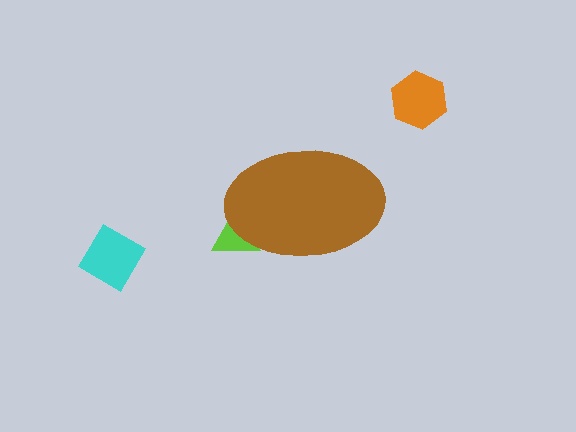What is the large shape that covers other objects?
A brown ellipse.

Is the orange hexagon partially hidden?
No, the orange hexagon is fully visible.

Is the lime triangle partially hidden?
Yes, the lime triangle is partially hidden behind the brown ellipse.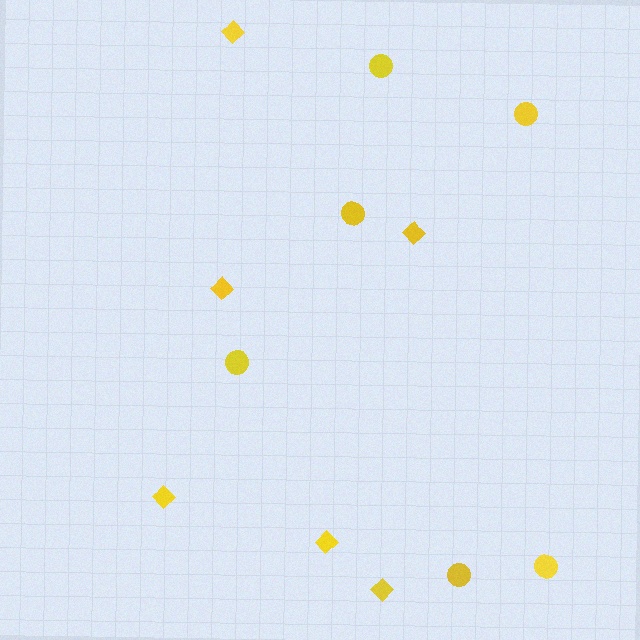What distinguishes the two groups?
There are 2 groups: one group of diamonds (6) and one group of circles (6).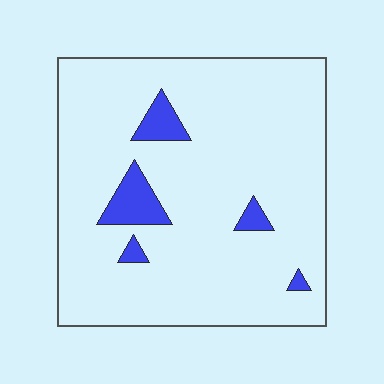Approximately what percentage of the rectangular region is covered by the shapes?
Approximately 10%.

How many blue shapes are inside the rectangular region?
5.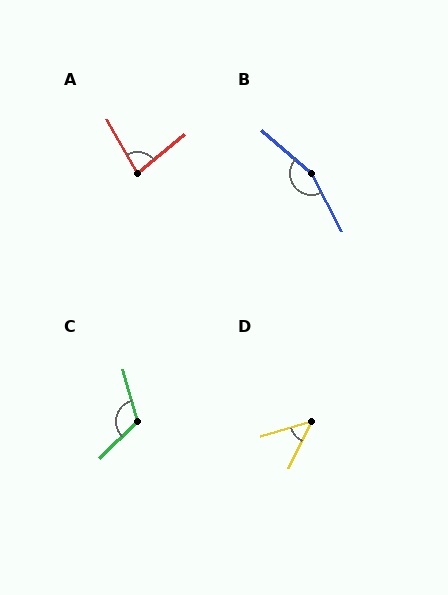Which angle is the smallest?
D, at approximately 48 degrees.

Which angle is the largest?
B, at approximately 160 degrees.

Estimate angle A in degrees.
Approximately 79 degrees.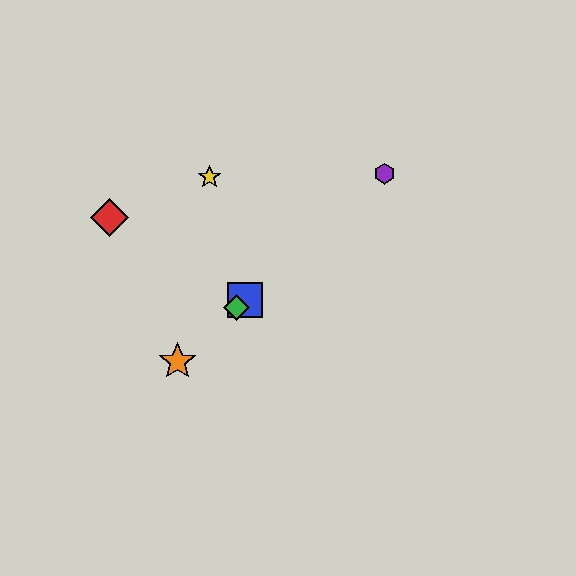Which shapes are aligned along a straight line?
The blue square, the green diamond, the purple hexagon, the orange star are aligned along a straight line.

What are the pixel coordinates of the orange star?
The orange star is at (177, 362).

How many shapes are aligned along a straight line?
4 shapes (the blue square, the green diamond, the purple hexagon, the orange star) are aligned along a straight line.